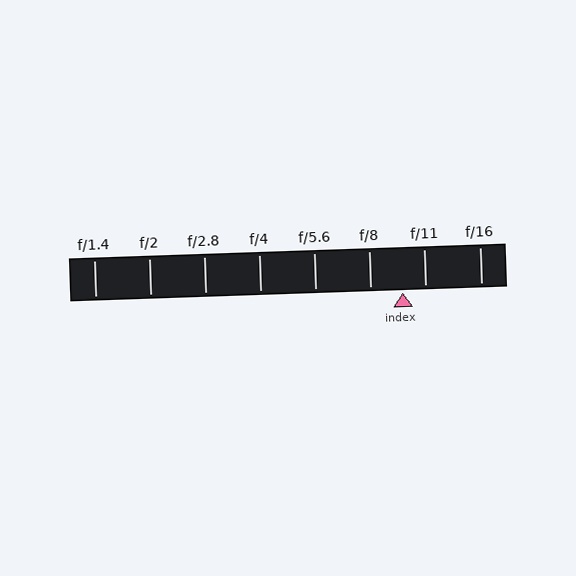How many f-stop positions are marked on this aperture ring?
There are 8 f-stop positions marked.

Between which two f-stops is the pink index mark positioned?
The index mark is between f/8 and f/11.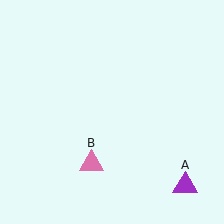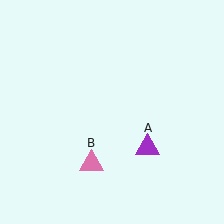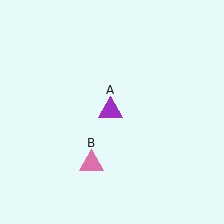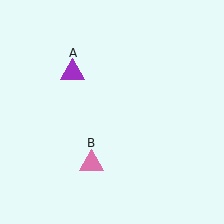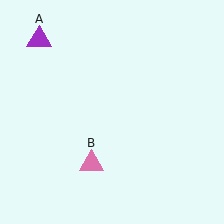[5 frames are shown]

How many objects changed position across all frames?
1 object changed position: purple triangle (object A).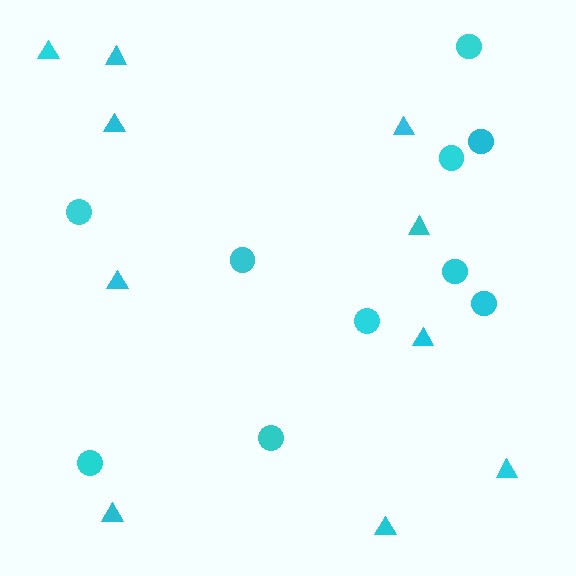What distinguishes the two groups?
There are 2 groups: one group of triangles (10) and one group of circles (10).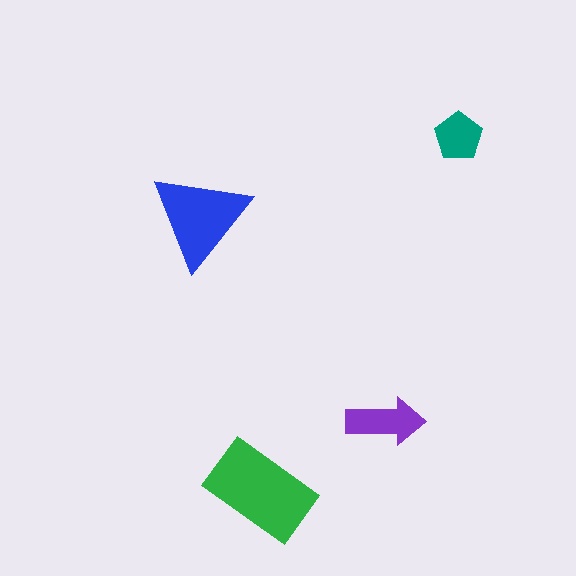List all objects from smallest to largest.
The teal pentagon, the purple arrow, the blue triangle, the green rectangle.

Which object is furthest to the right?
The teal pentagon is rightmost.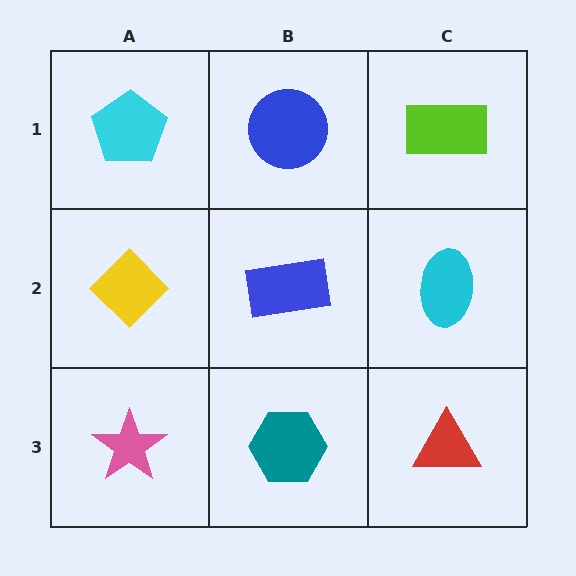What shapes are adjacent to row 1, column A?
A yellow diamond (row 2, column A), a blue circle (row 1, column B).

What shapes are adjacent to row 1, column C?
A cyan ellipse (row 2, column C), a blue circle (row 1, column B).